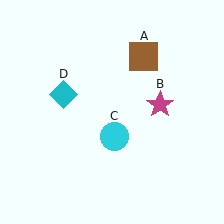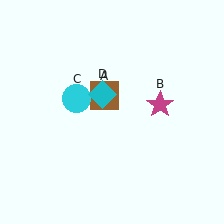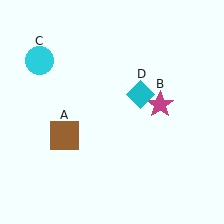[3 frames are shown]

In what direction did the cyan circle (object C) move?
The cyan circle (object C) moved up and to the left.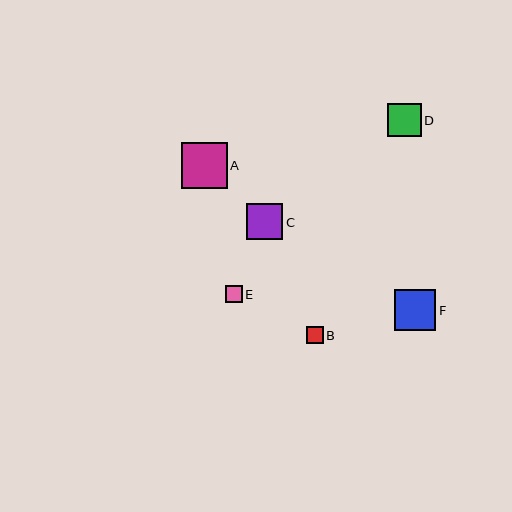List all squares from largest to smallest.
From largest to smallest: A, F, C, D, E, B.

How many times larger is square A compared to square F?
Square A is approximately 1.1 times the size of square F.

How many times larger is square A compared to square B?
Square A is approximately 2.8 times the size of square B.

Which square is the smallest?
Square B is the smallest with a size of approximately 17 pixels.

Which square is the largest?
Square A is the largest with a size of approximately 46 pixels.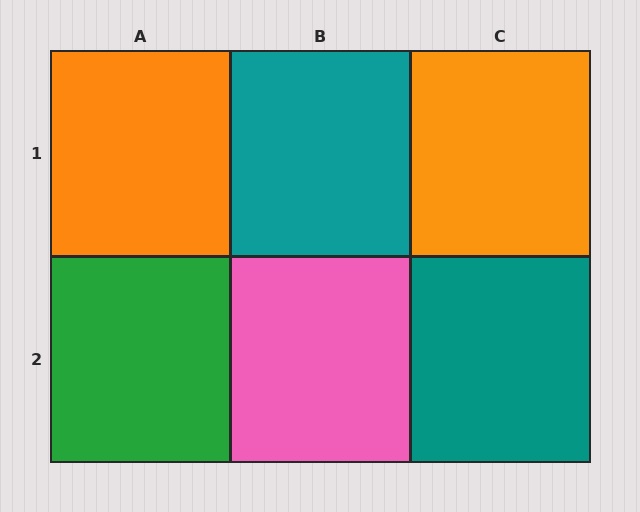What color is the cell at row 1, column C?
Orange.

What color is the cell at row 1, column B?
Teal.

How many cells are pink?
1 cell is pink.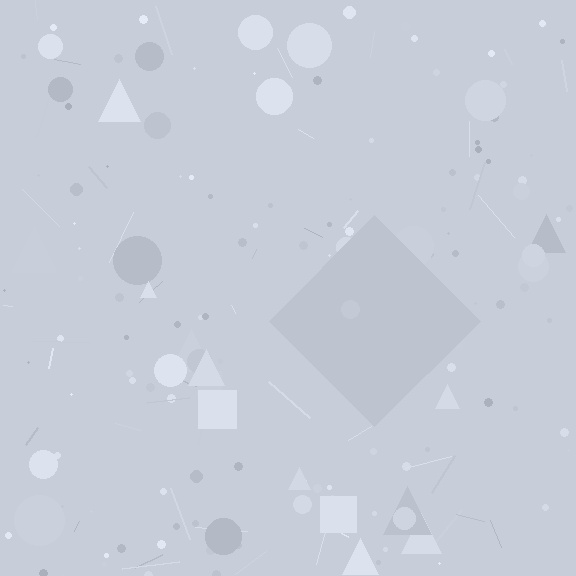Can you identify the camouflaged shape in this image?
The camouflaged shape is a diamond.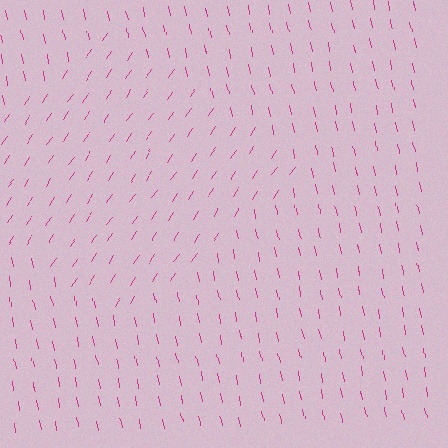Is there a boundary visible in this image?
Yes, there is a texture boundary formed by a change in line orientation.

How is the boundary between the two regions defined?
The boundary is defined purely by a change in line orientation (approximately 45 degrees difference). All lines are the same color and thickness.